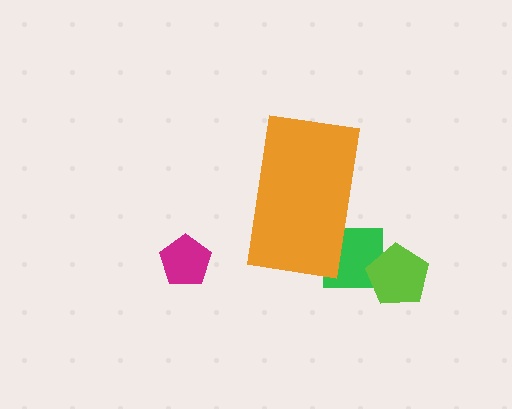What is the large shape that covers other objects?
An orange rectangle.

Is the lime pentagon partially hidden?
No, the lime pentagon is fully visible.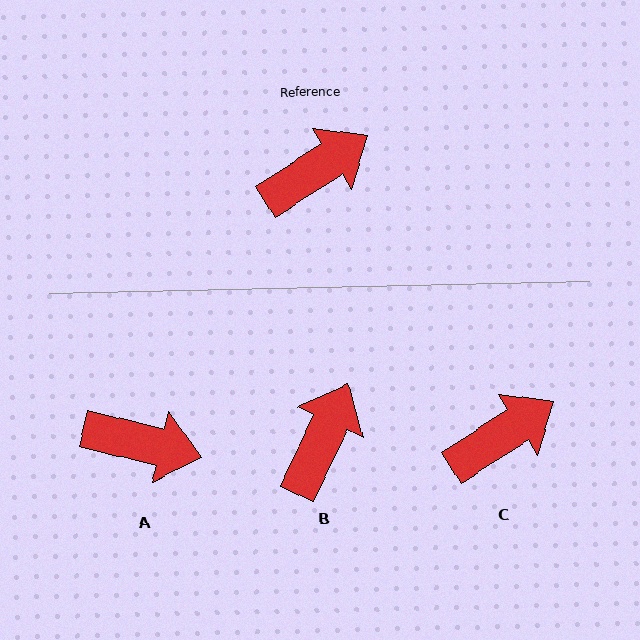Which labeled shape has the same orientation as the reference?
C.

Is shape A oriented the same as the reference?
No, it is off by about 46 degrees.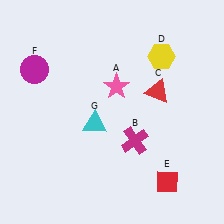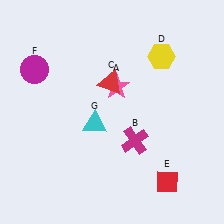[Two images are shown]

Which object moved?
The red triangle (C) moved left.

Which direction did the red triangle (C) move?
The red triangle (C) moved left.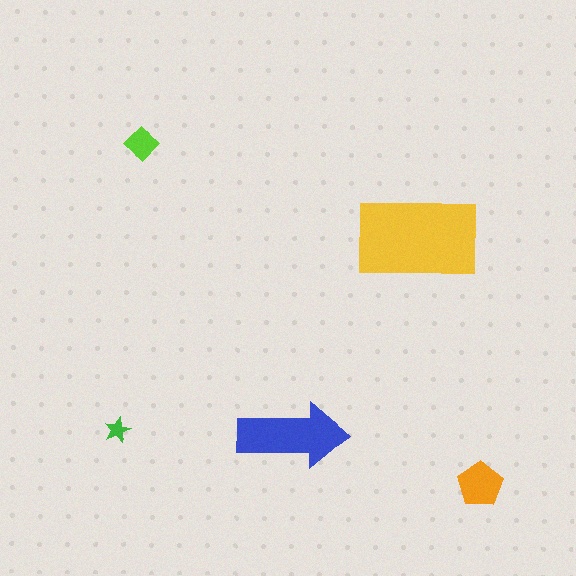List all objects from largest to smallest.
The yellow rectangle, the blue arrow, the orange pentagon, the lime diamond, the green star.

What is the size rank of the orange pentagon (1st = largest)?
3rd.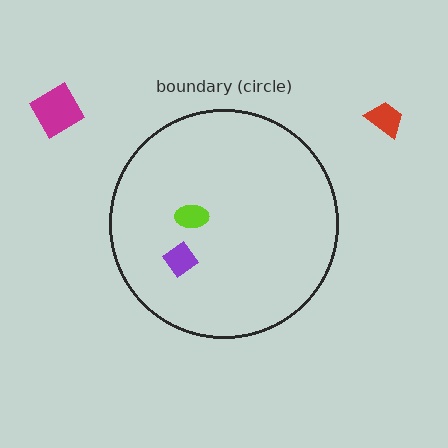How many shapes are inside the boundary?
2 inside, 2 outside.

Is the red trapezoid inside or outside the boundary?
Outside.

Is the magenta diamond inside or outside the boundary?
Outside.